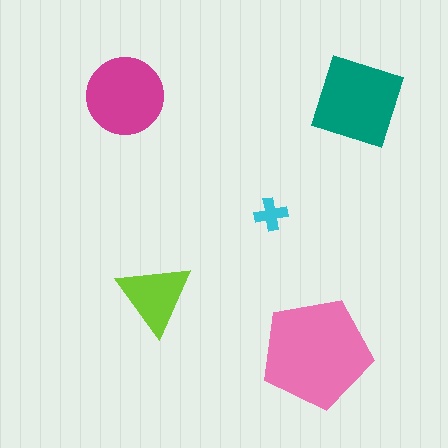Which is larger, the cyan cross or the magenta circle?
The magenta circle.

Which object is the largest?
The pink pentagon.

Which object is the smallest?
The cyan cross.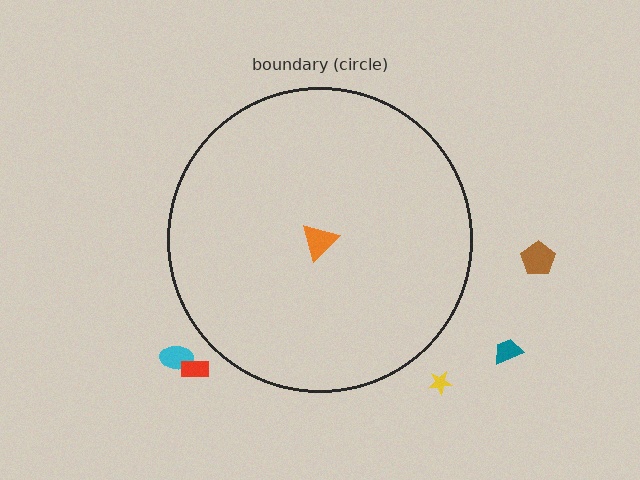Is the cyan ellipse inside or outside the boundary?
Outside.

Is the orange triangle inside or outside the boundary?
Inside.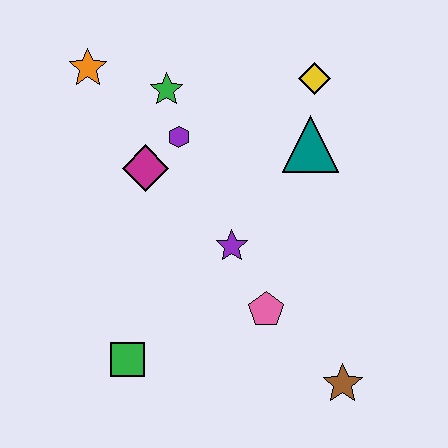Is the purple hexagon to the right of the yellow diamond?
No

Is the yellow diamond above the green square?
Yes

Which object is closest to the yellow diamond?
The teal triangle is closest to the yellow diamond.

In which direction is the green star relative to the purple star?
The green star is above the purple star.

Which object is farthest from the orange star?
The brown star is farthest from the orange star.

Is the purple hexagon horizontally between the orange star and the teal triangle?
Yes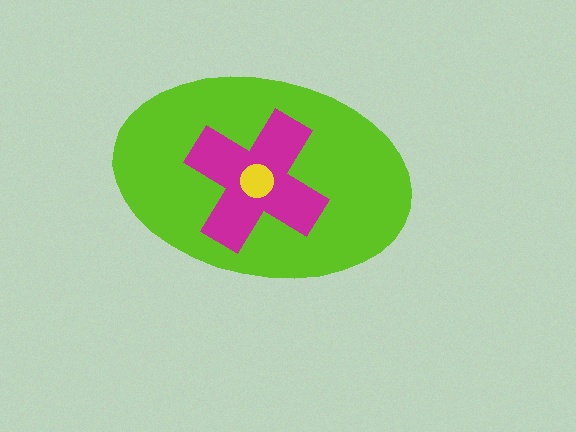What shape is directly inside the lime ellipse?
The magenta cross.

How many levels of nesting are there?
3.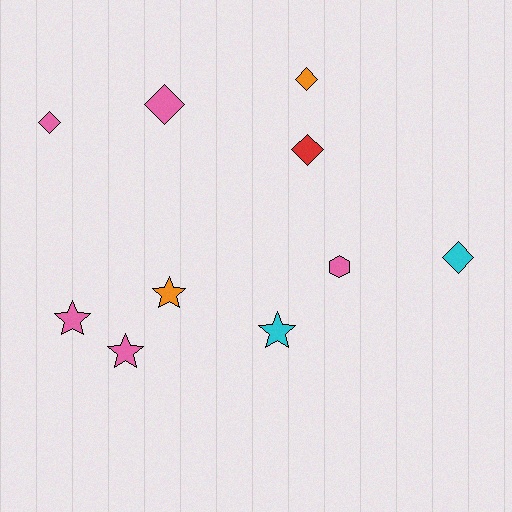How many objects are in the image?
There are 10 objects.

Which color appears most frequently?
Pink, with 5 objects.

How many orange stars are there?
There is 1 orange star.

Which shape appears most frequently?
Diamond, with 5 objects.